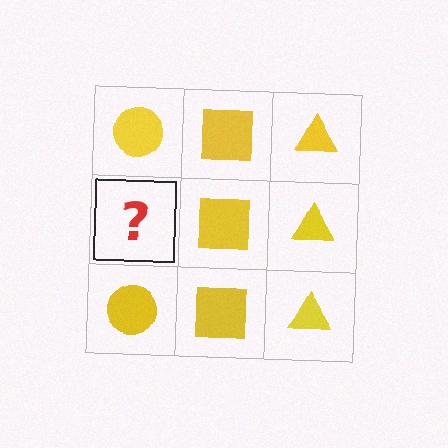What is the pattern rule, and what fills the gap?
The rule is that each column has a consistent shape. The gap should be filled with a yellow circle.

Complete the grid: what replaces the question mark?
The question mark should be replaced with a yellow circle.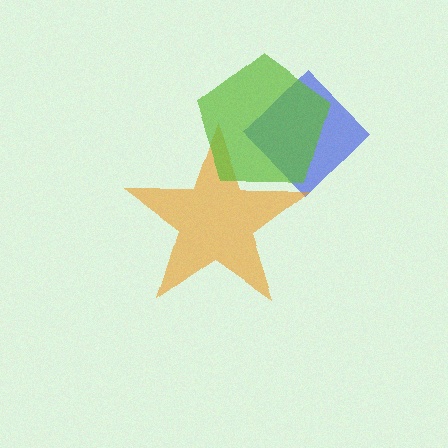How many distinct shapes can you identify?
There are 3 distinct shapes: a blue diamond, an orange star, a lime pentagon.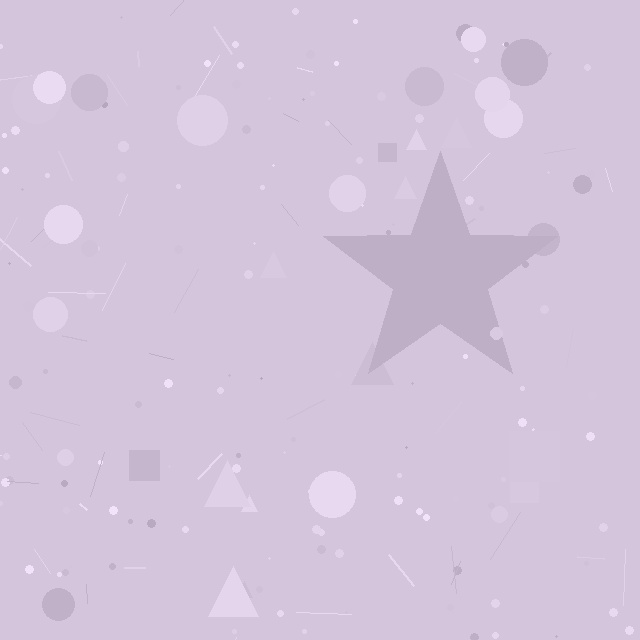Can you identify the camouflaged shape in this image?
The camouflaged shape is a star.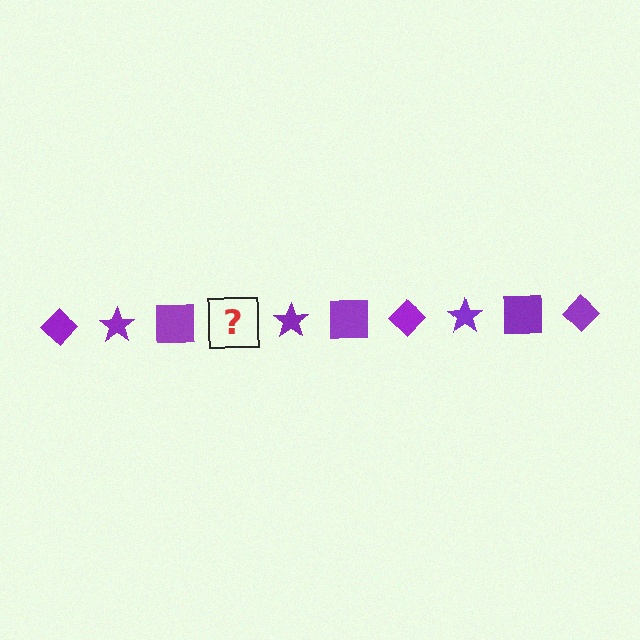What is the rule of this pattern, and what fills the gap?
The rule is that the pattern cycles through diamond, star, square shapes in purple. The gap should be filled with a purple diamond.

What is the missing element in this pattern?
The missing element is a purple diamond.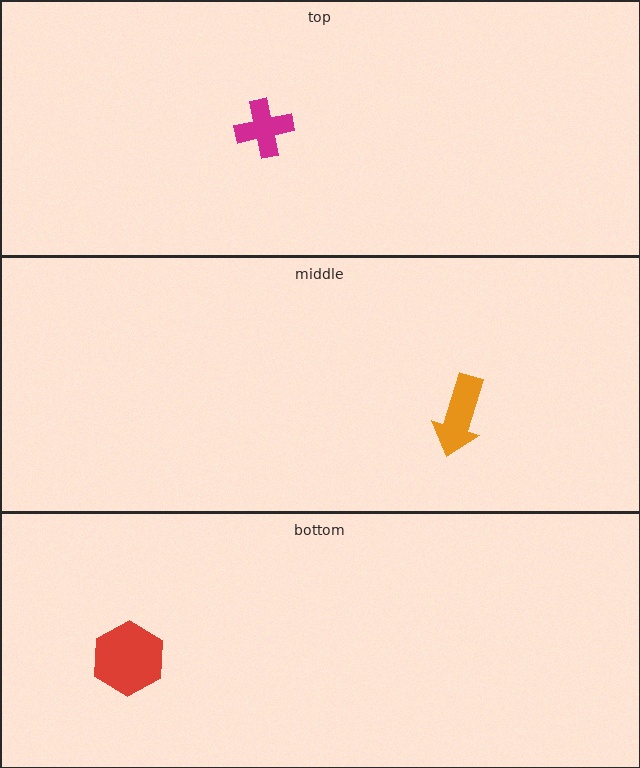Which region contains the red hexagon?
The bottom region.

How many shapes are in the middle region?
1.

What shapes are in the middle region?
The orange arrow.